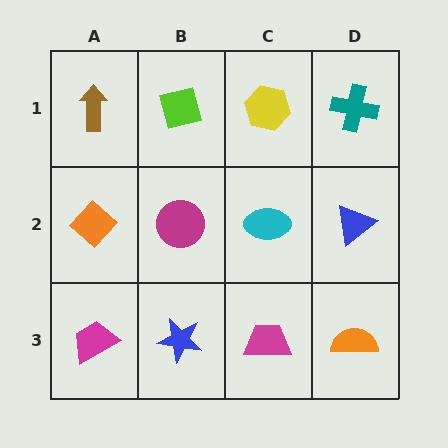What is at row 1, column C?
A yellow hexagon.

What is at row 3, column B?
A blue star.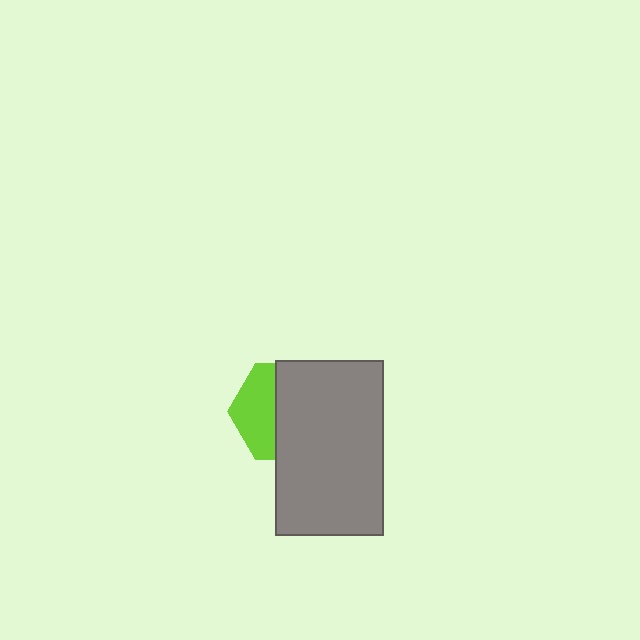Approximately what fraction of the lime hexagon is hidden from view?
Roughly 59% of the lime hexagon is hidden behind the gray rectangle.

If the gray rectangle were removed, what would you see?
You would see the complete lime hexagon.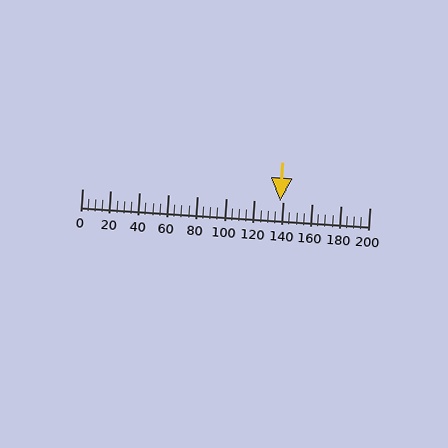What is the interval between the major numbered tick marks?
The major tick marks are spaced 20 units apart.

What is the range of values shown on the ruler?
The ruler shows values from 0 to 200.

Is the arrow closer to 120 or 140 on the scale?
The arrow is closer to 140.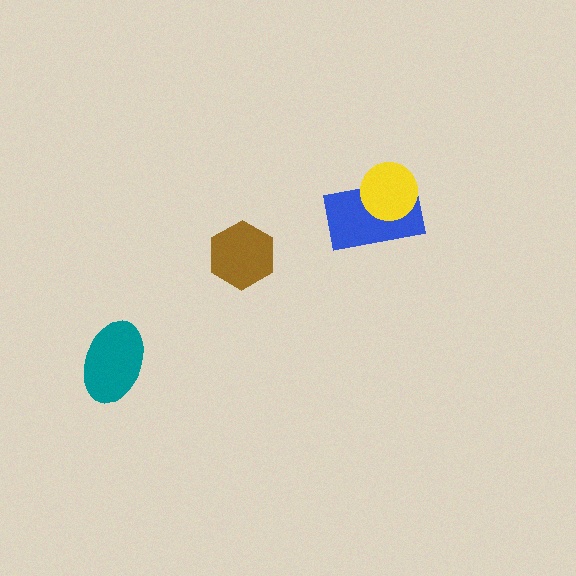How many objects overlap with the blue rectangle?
1 object overlaps with the blue rectangle.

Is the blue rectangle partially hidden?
Yes, it is partially covered by another shape.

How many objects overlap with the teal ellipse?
0 objects overlap with the teal ellipse.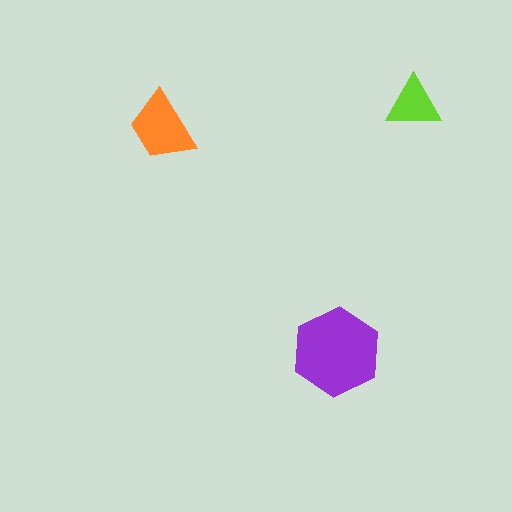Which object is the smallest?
The lime triangle.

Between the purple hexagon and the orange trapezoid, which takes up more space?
The purple hexagon.